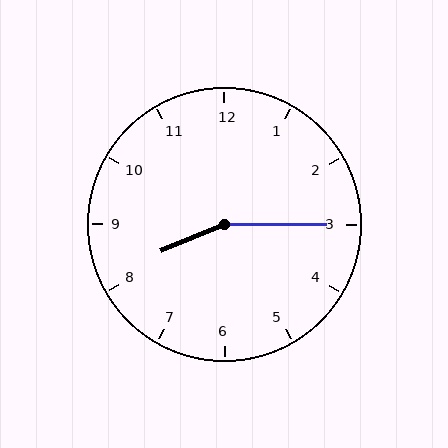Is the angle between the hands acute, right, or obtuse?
It is obtuse.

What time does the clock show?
8:15.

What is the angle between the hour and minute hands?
Approximately 158 degrees.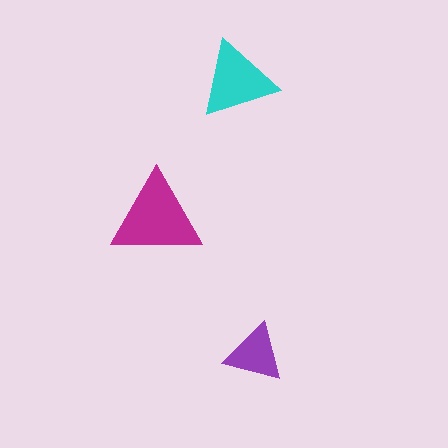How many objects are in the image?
There are 3 objects in the image.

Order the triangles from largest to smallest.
the magenta one, the cyan one, the purple one.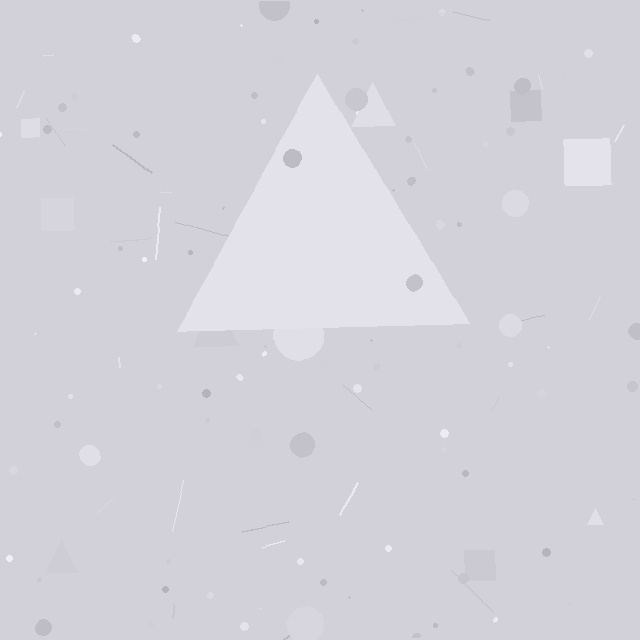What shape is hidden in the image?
A triangle is hidden in the image.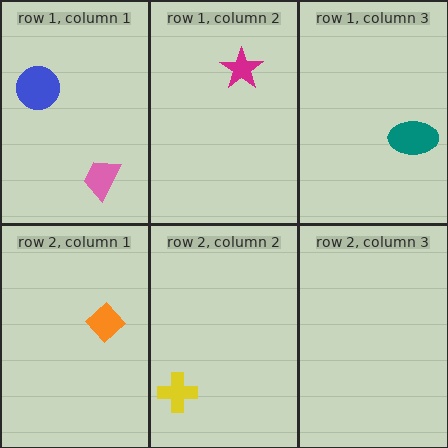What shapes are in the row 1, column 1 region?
The pink trapezoid, the blue circle.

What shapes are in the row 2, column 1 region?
The orange diamond.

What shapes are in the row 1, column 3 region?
The teal ellipse.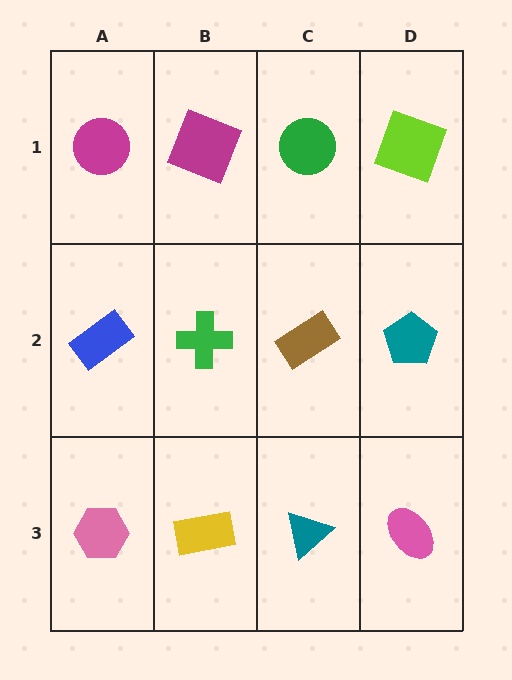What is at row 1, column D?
A lime square.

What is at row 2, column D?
A teal pentagon.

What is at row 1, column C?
A green circle.